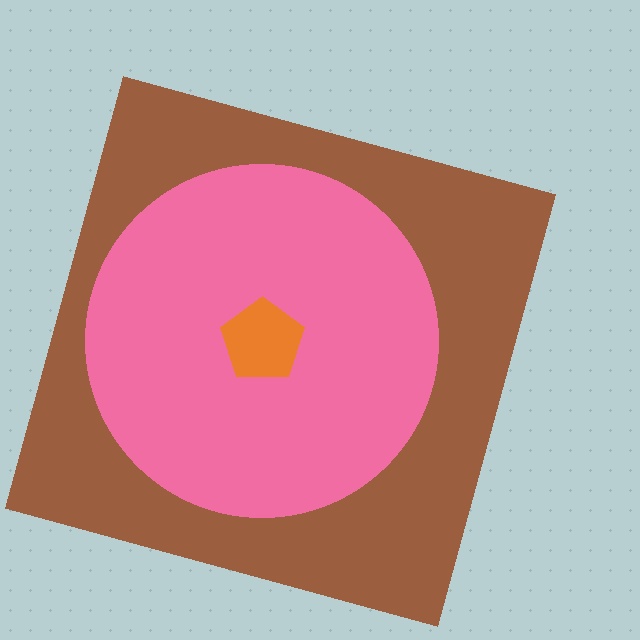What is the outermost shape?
The brown square.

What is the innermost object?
The orange pentagon.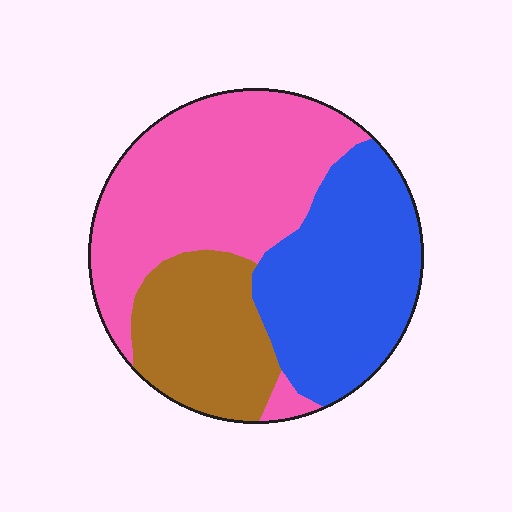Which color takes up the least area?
Brown, at roughly 20%.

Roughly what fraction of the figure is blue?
Blue covers 34% of the figure.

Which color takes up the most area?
Pink, at roughly 45%.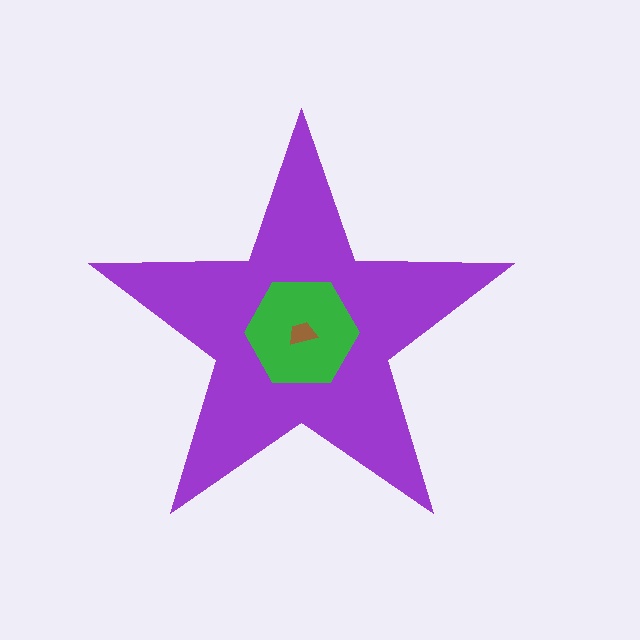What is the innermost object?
The brown trapezoid.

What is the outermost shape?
The purple star.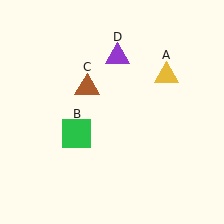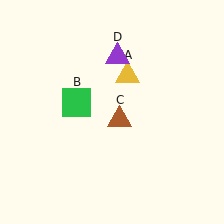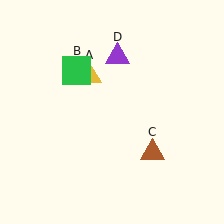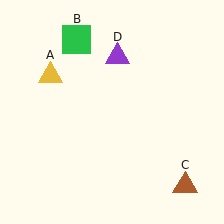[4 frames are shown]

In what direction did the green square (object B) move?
The green square (object B) moved up.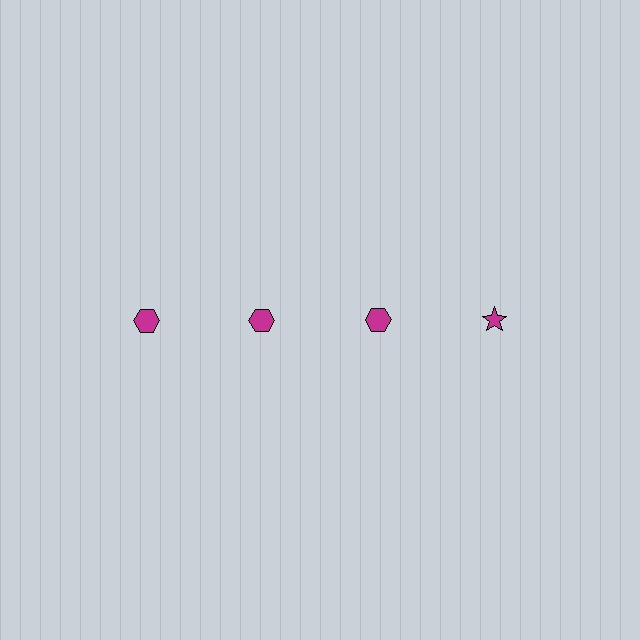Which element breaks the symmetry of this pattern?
The magenta star in the top row, second from right column breaks the symmetry. All other shapes are magenta hexagons.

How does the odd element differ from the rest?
It has a different shape: star instead of hexagon.